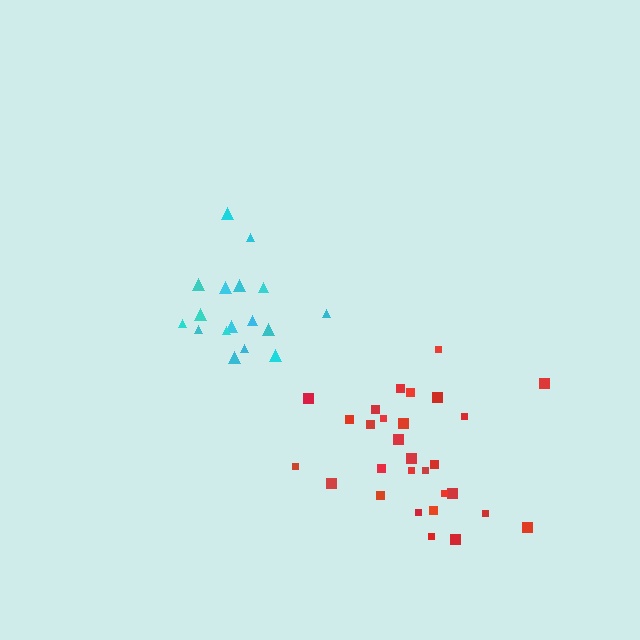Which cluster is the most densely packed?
Cyan.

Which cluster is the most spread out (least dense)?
Red.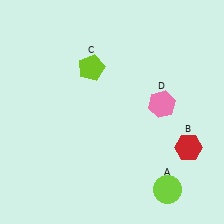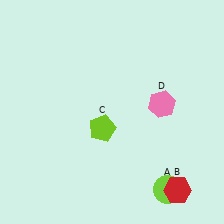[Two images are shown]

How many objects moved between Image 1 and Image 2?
2 objects moved between the two images.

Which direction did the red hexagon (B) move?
The red hexagon (B) moved down.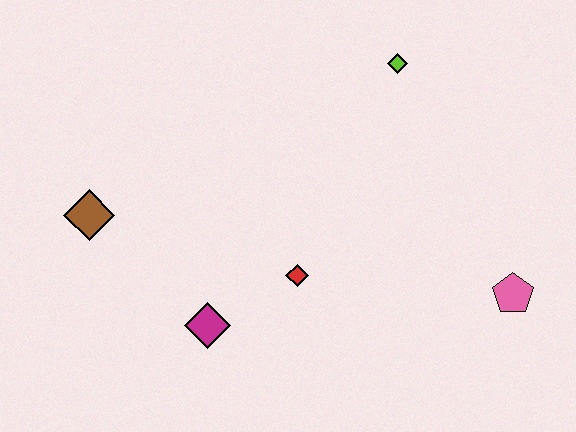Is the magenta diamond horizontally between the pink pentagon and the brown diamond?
Yes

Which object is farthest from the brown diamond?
The pink pentagon is farthest from the brown diamond.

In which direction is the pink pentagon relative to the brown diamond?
The pink pentagon is to the right of the brown diamond.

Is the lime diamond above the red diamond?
Yes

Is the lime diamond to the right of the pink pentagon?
No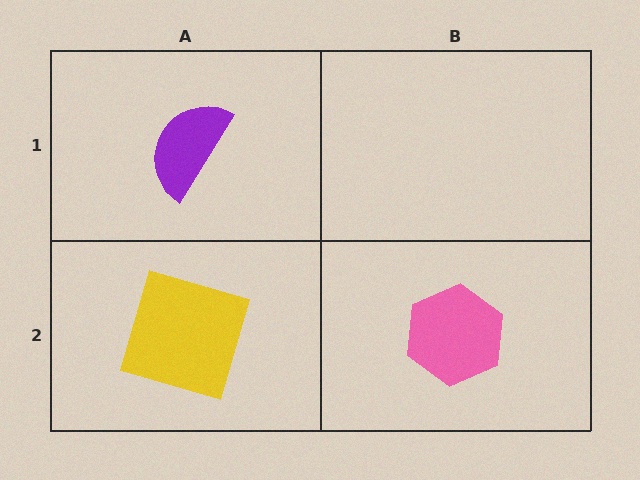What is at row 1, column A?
A purple semicircle.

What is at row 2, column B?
A pink hexagon.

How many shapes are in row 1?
1 shape.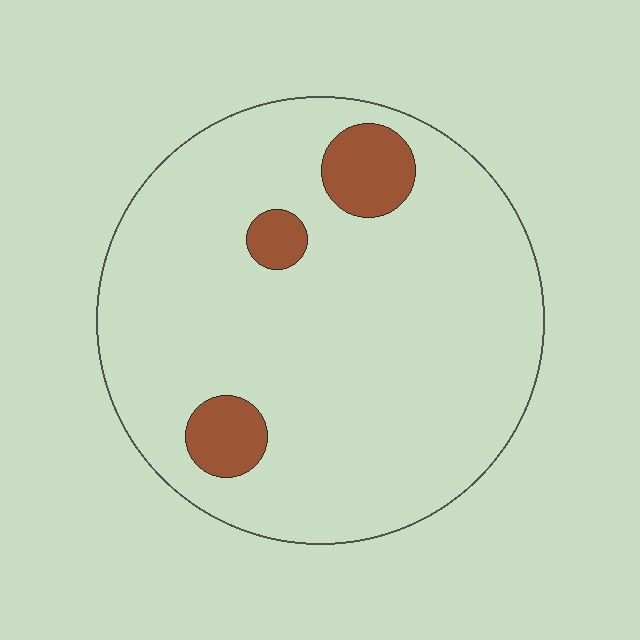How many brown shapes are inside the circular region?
3.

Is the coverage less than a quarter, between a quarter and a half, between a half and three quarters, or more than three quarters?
Less than a quarter.